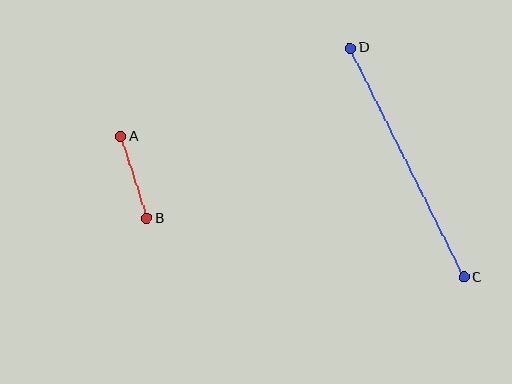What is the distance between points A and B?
The distance is approximately 86 pixels.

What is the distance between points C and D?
The distance is approximately 256 pixels.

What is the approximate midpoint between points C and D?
The midpoint is at approximately (407, 162) pixels.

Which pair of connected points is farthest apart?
Points C and D are farthest apart.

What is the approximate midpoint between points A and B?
The midpoint is at approximately (134, 178) pixels.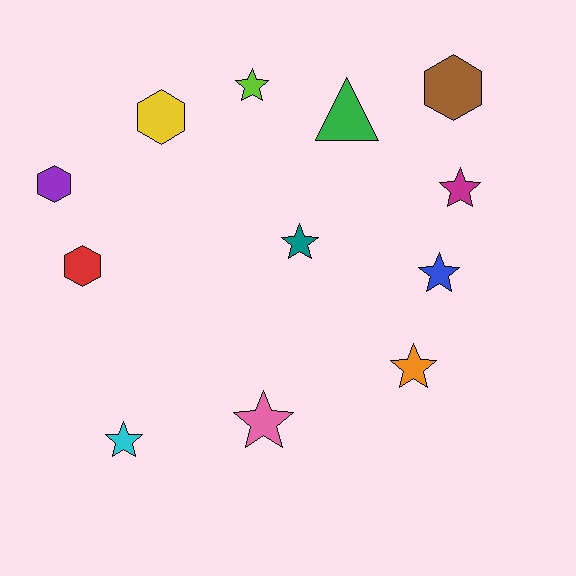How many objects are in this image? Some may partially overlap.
There are 12 objects.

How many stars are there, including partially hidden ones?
There are 7 stars.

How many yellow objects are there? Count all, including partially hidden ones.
There is 1 yellow object.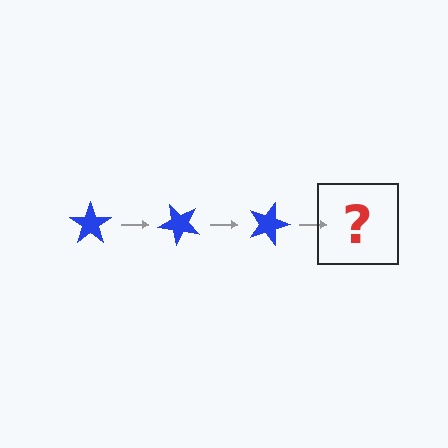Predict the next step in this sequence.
The next step is a blue star rotated 135 degrees.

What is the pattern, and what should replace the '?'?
The pattern is that the star rotates 45 degrees each step. The '?' should be a blue star rotated 135 degrees.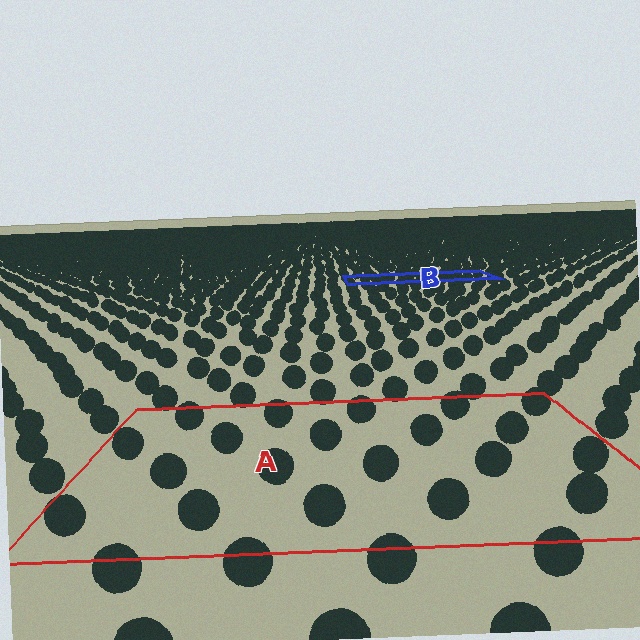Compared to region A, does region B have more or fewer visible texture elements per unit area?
Region B has more texture elements per unit area — they are packed more densely because it is farther away.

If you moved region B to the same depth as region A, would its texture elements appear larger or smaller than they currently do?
They would appear larger. At a closer depth, the same texture elements are projected at a bigger on-screen size.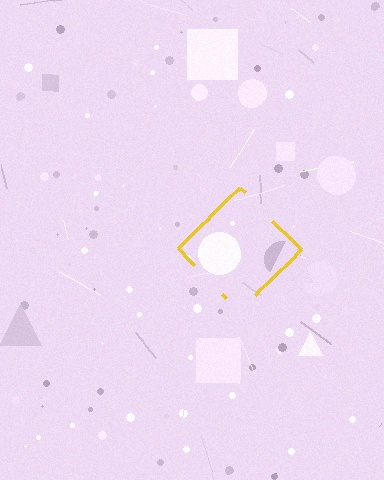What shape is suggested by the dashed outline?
The dashed outline suggests a diamond.